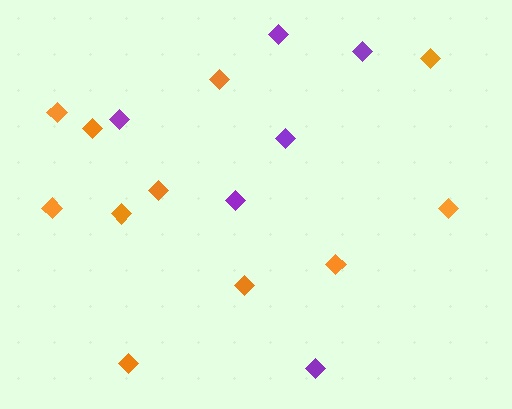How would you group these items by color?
There are 2 groups: one group of orange diamonds (11) and one group of purple diamonds (6).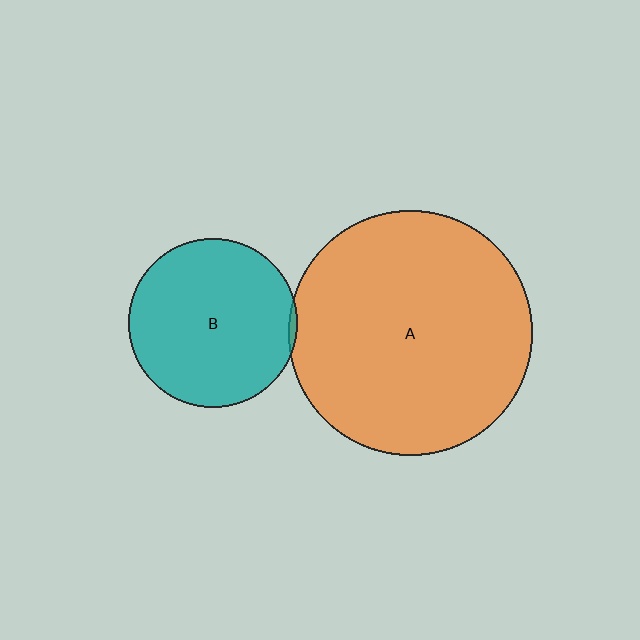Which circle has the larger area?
Circle A (orange).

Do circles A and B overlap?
Yes.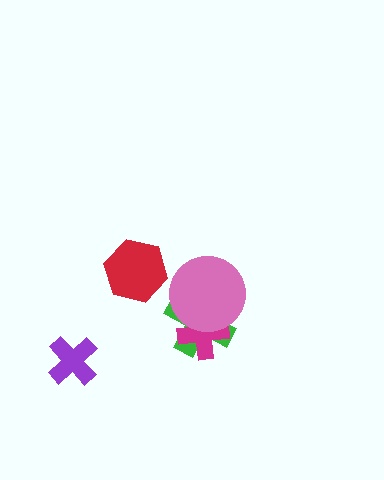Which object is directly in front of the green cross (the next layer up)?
The magenta cross is directly in front of the green cross.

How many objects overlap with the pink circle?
2 objects overlap with the pink circle.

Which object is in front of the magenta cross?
The pink circle is in front of the magenta cross.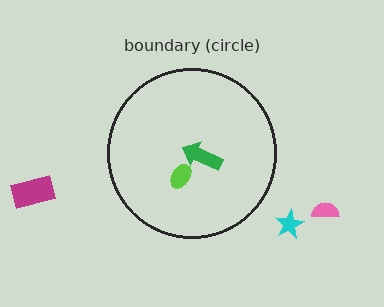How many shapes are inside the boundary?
2 inside, 3 outside.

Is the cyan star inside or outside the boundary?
Outside.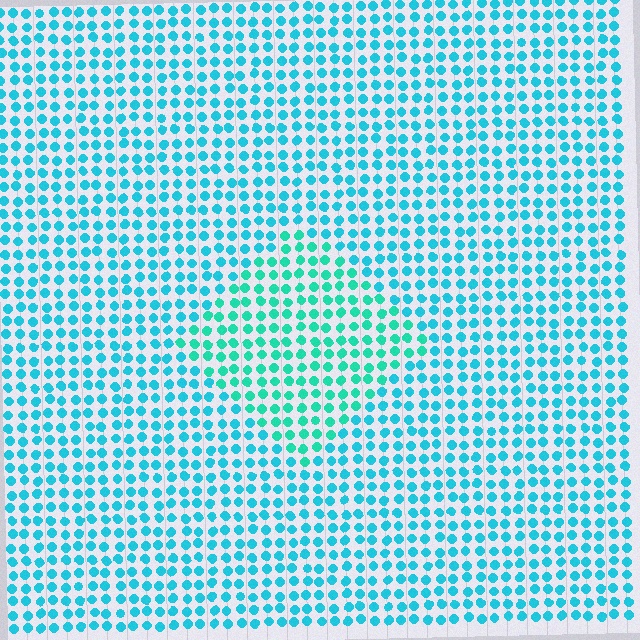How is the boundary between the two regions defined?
The boundary is defined purely by a slight shift in hue (about 23 degrees). Spacing, size, and orientation are identical on both sides.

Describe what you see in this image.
The image is filled with small cyan elements in a uniform arrangement. A diamond-shaped region is visible where the elements are tinted to a slightly different hue, forming a subtle color boundary.